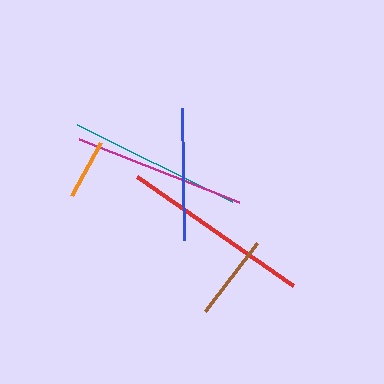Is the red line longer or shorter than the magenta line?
The red line is longer than the magenta line.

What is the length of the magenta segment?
The magenta segment is approximately 171 pixels long.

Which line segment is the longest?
The red line is the longest at approximately 190 pixels.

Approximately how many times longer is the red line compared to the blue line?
The red line is approximately 1.4 times the length of the blue line.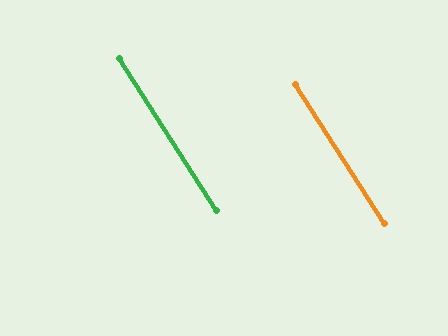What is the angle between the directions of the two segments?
Approximately 0 degrees.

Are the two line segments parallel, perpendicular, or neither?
Parallel — their directions differ by only 0.1°.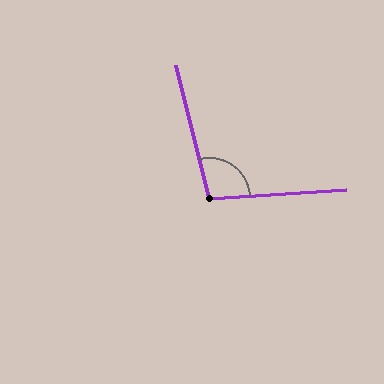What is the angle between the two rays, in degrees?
Approximately 100 degrees.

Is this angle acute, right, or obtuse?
It is obtuse.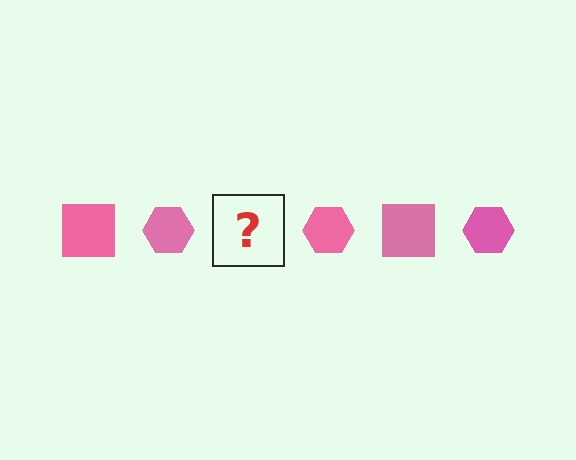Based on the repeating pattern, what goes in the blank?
The blank should be a pink square.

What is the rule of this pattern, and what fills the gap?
The rule is that the pattern cycles through square, hexagon shapes in pink. The gap should be filled with a pink square.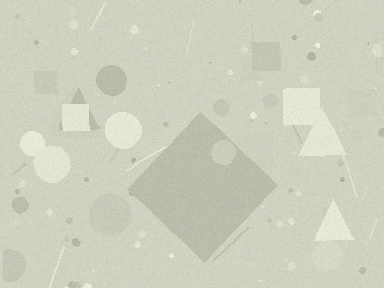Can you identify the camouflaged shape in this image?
The camouflaged shape is a diamond.